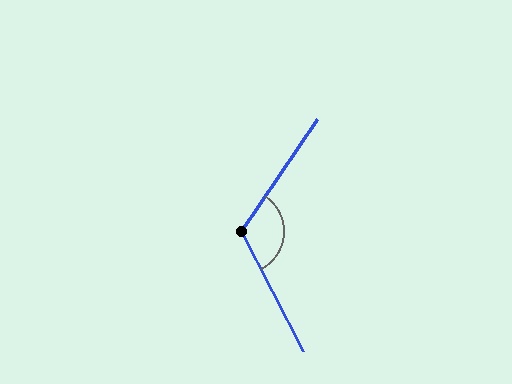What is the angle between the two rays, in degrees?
Approximately 118 degrees.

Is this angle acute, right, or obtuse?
It is obtuse.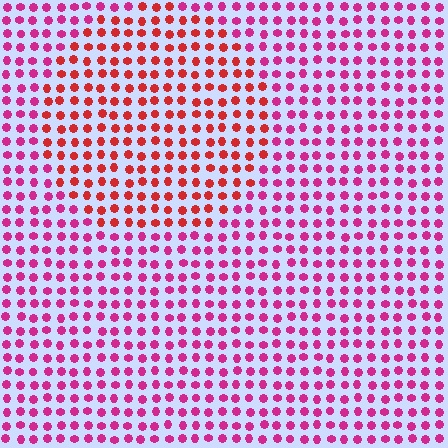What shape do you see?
I see a circle.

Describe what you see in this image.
The image is filled with small magenta elements in a uniform arrangement. A circle-shaped region is visible where the elements are tinted to a slightly different hue, forming a subtle color boundary.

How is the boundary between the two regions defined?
The boundary is defined purely by a slight shift in hue (about 35 degrees). Spacing, size, and orientation are identical on both sides.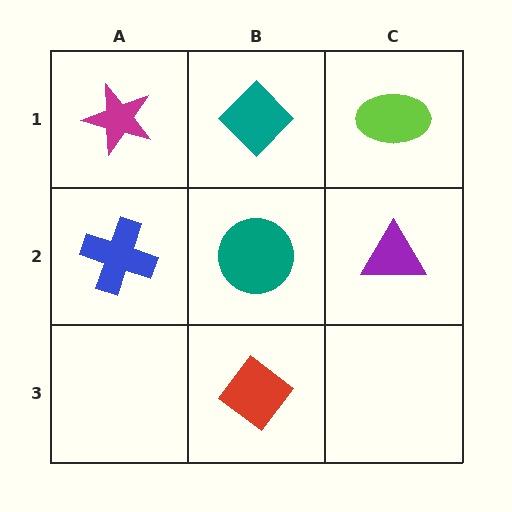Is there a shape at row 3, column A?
No, that cell is empty.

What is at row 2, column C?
A purple triangle.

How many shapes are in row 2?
3 shapes.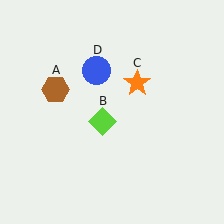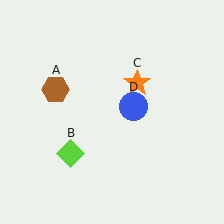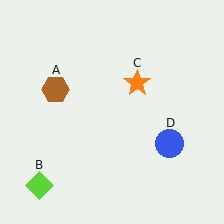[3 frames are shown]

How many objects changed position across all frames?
2 objects changed position: lime diamond (object B), blue circle (object D).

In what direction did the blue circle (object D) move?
The blue circle (object D) moved down and to the right.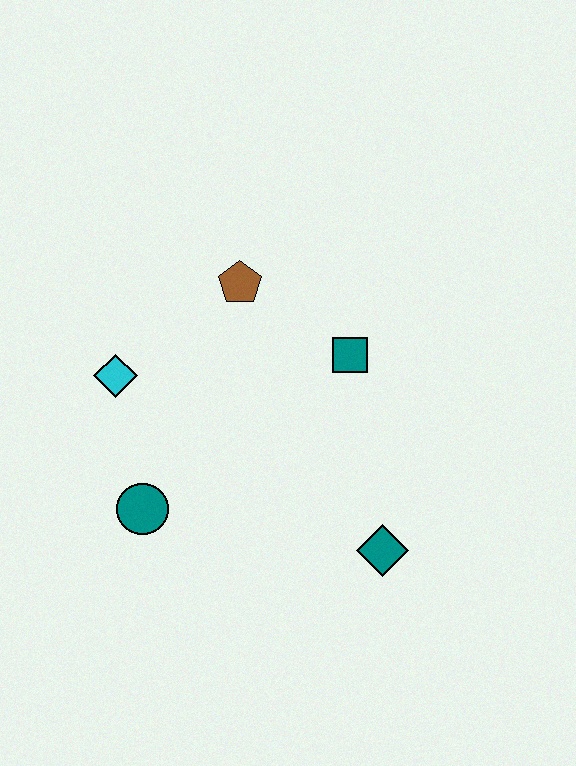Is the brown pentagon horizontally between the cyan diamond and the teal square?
Yes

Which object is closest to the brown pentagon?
The teal square is closest to the brown pentagon.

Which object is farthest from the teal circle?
The teal square is farthest from the teal circle.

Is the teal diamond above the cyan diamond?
No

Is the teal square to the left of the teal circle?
No